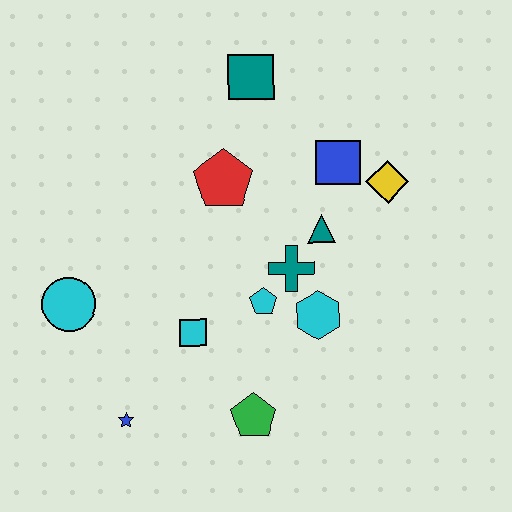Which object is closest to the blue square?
The yellow diamond is closest to the blue square.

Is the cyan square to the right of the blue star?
Yes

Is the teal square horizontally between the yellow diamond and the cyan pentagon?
No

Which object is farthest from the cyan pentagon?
The teal square is farthest from the cyan pentagon.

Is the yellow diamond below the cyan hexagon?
No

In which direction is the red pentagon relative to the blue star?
The red pentagon is above the blue star.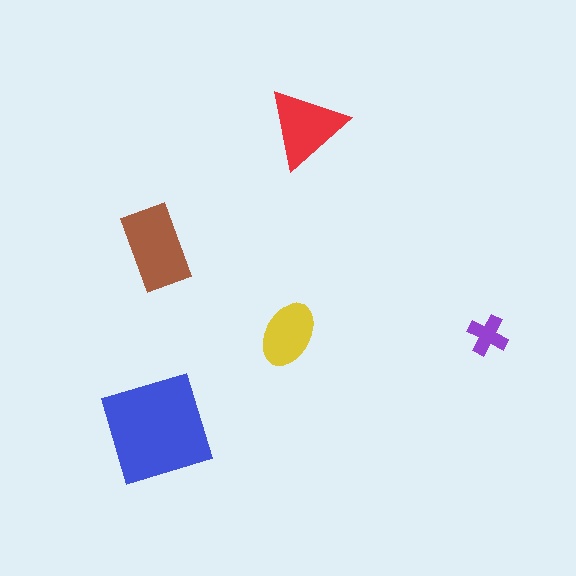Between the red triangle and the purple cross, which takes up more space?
The red triangle.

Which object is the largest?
The blue square.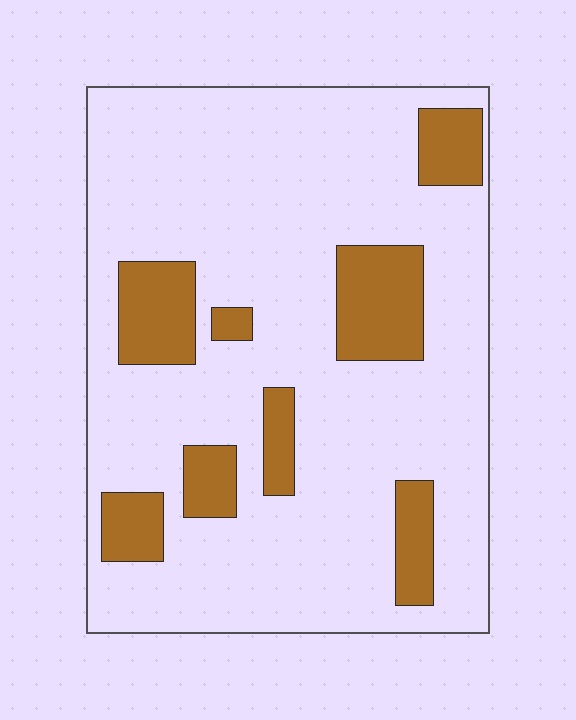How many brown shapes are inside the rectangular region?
8.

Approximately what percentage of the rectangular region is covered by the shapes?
Approximately 20%.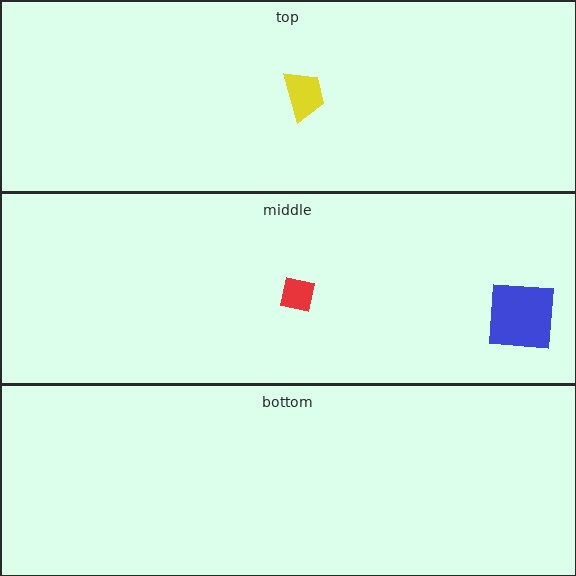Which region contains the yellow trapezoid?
The top region.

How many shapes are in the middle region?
2.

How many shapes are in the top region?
1.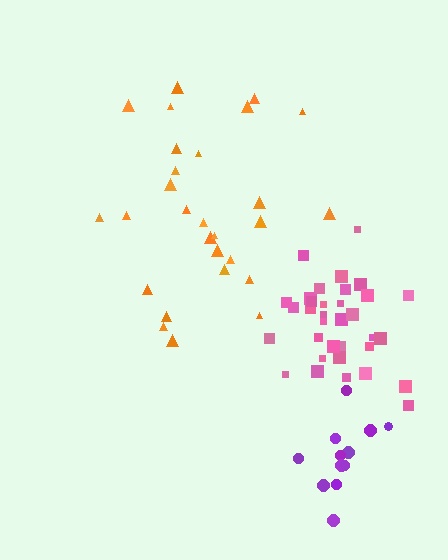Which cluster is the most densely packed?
Pink.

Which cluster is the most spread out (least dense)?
Orange.